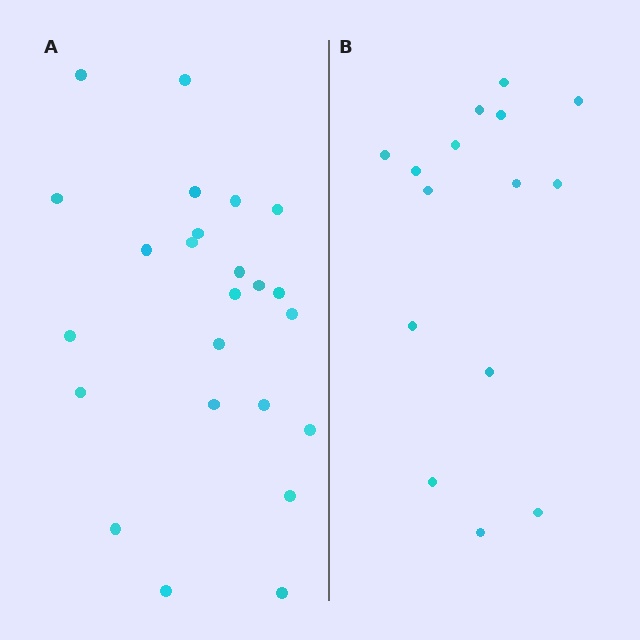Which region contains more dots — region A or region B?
Region A (the left region) has more dots.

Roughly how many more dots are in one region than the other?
Region A has roughly 8 or so more dots than region B.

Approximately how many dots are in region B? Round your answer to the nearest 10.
About 20 dots. (The exact count is 15, which rounds to 20.)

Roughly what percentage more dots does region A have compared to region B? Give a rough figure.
About 60% more.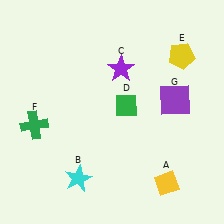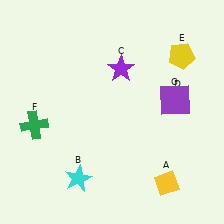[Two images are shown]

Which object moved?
The green diamond (D) moved right.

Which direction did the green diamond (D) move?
The green diamond (D) moved right.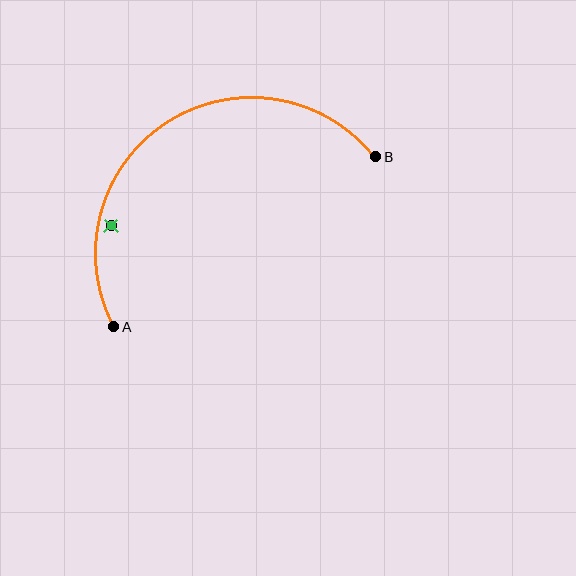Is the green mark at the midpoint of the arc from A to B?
No — the green mark does not lie on the arc at all. It sits slightly inside the curve.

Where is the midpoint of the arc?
The arc midpoint is the point on the curve farthest from the straight line joining A and B. It sits above that line.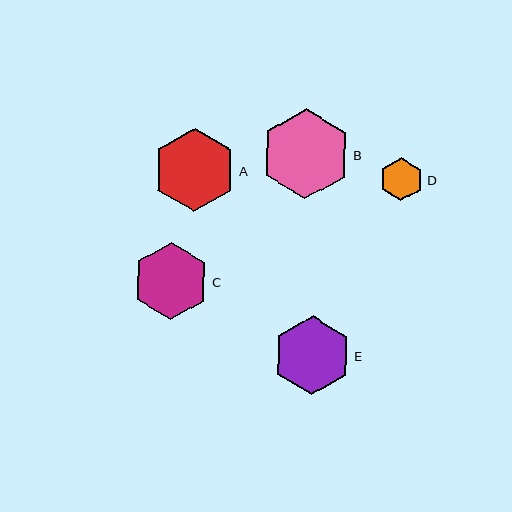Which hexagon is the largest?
Hexagon B is the largest with a size of approximately 90 pixels.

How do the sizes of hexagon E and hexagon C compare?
Hexagon E and hexagon C are approximately the same size.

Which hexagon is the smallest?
Hexagon D is the smallest with a size of approximately 44 pixels.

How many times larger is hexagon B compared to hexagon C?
Hexagon B is approximately 1.2 times the size of hexagon C.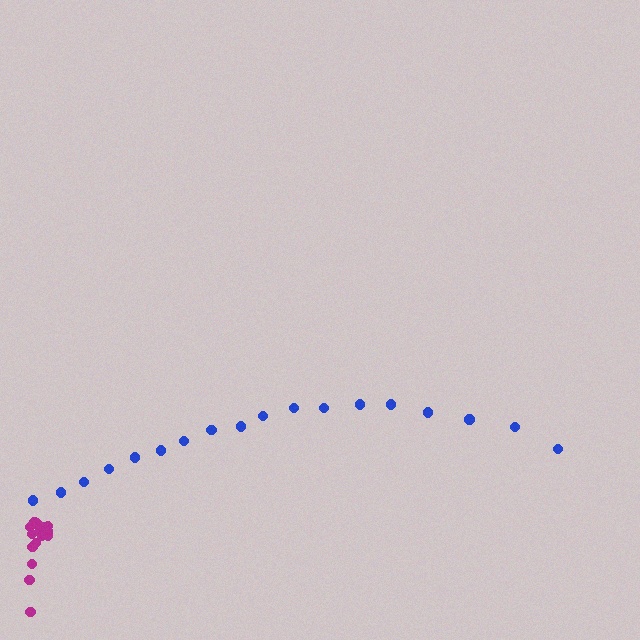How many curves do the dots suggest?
There are 2 distinct paths.